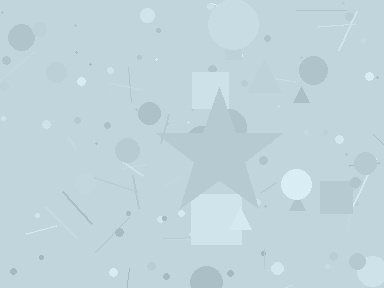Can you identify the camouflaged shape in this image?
The camouflaged shape is a star.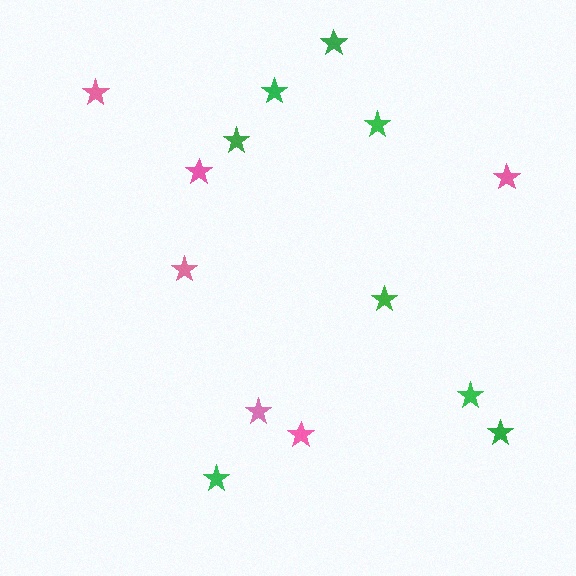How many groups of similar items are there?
There are 2 groups: one group of pink stars (6) and one group of green stars (8).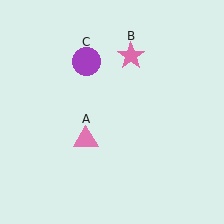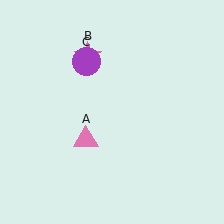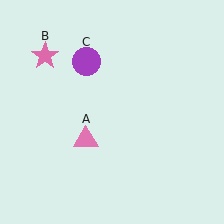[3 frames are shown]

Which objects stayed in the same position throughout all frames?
Pink triangle (object A) and purple circle (object C) remained stationary.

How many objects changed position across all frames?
1 object changed position: pink star (object B).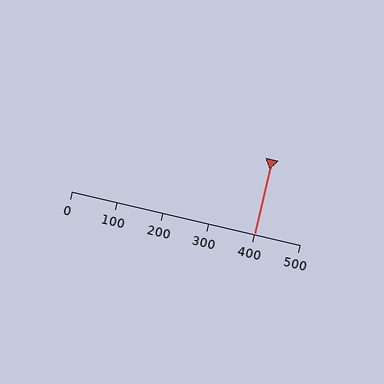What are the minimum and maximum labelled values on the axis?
The axis runs from 0 to 500.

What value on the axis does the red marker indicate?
The marker indicates approximately 400.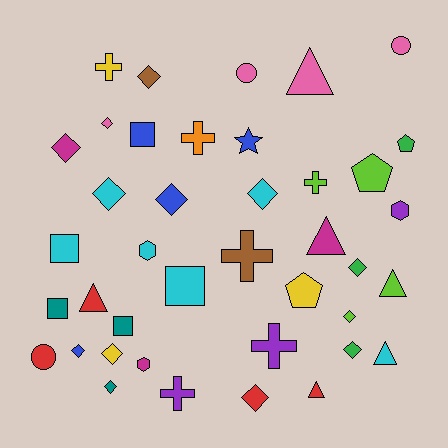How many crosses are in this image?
There are 6 crosses.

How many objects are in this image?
There are 40 objects.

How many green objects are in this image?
There are 3 green objects.